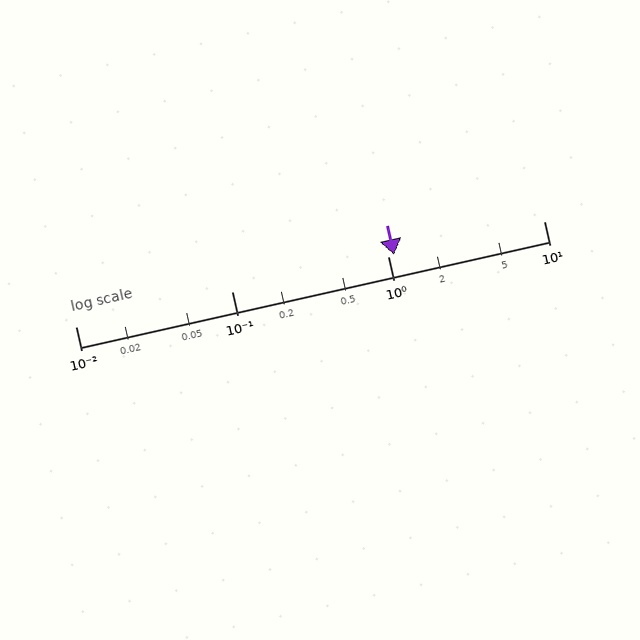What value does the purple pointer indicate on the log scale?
The pointer indicates approximately 1.1.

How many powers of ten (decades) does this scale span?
The scale spans 3 decades, from 0.01 to 10.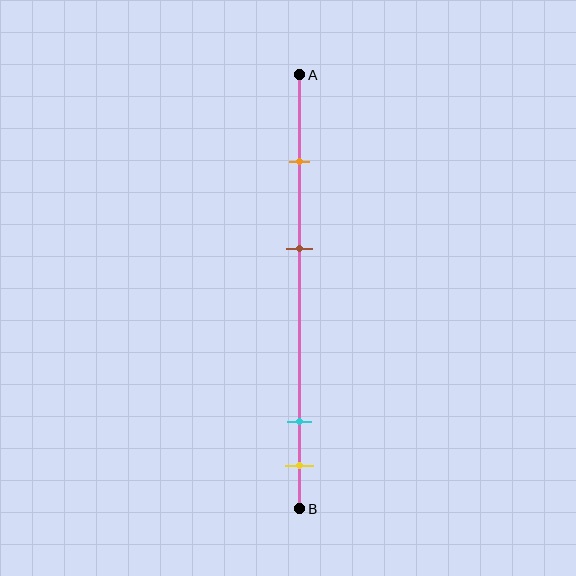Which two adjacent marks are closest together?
The cyan and yellow marks are the closest adjacent pair.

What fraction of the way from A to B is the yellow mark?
The yellow mark is approximately 90% (0.9) of the way from A to B.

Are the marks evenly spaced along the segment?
No, the marks are not evenly spaced.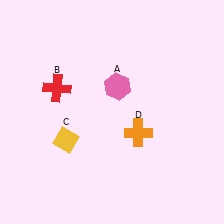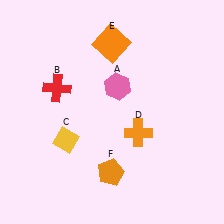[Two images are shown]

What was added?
An orange square (E), an orange pentagon (F) were added in Image 2.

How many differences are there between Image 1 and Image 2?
There are 2 differences between the two images.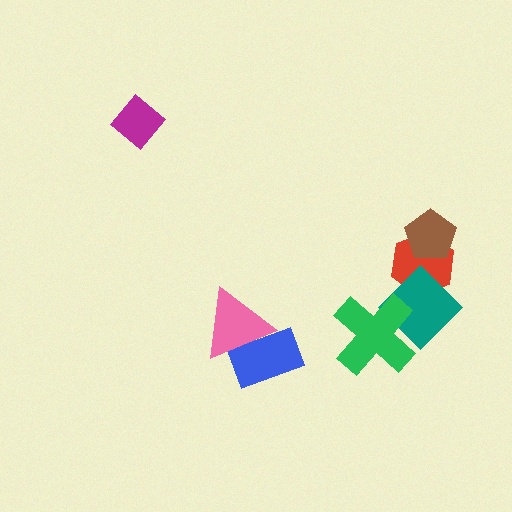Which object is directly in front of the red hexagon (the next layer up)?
The brown pentagon is directly in front of the red hexagon.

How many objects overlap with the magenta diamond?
0 objects overlap with the magenta diamond.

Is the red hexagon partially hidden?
Yes, it is partially covered by another shape.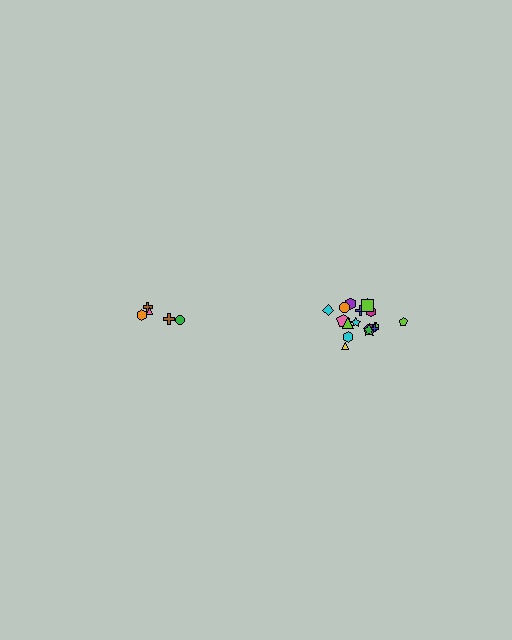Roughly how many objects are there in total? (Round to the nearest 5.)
Roughly 25 objects in total.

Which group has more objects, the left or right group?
The right group.